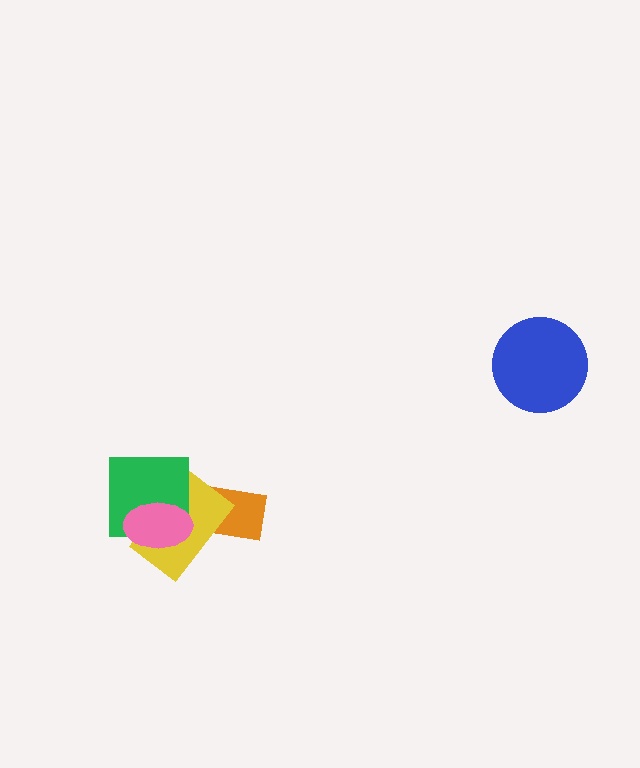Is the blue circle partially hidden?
No, no other shape covers it.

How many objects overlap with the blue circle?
0 objects overlap with the blue circle.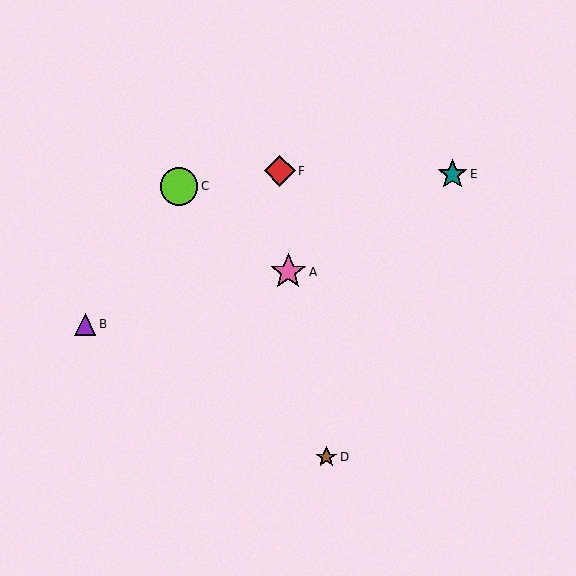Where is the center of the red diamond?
The center of the red diamond is at (279, 171).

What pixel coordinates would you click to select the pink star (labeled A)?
Click at (288, 272) to select the pink star A.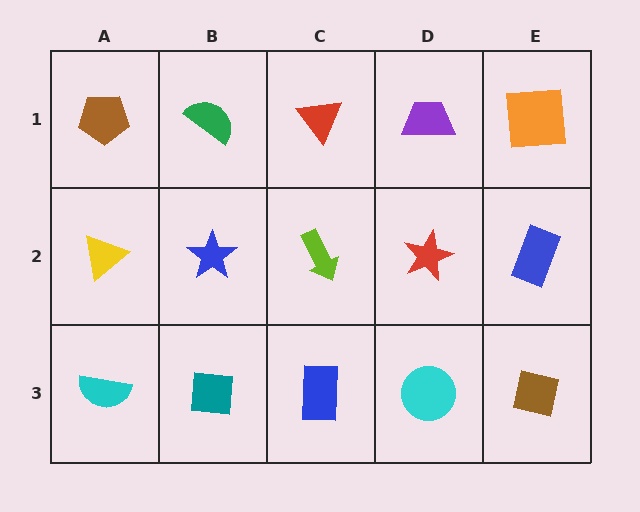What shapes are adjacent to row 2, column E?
An orange square (row 1, column E), a brown square (row 3, column E), a red star (row 2, column D).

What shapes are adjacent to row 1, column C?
A lime arrow (row 2, column C), a green semicircle (row 1, column B), a purple trapezoid (row 1, column D).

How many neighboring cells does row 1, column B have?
3.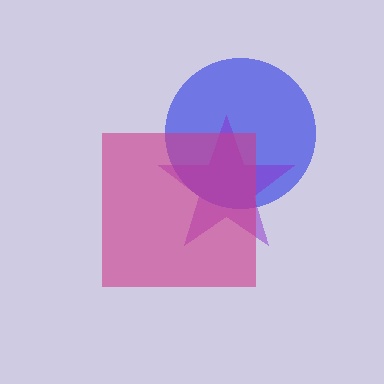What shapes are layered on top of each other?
The layered shapes are: a blue circle, a purple star, a magenta square.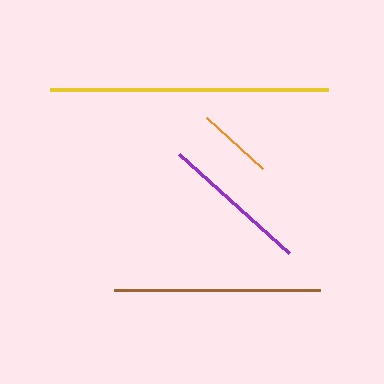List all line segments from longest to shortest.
From longest to shortest: yellow, brown, purple, orange.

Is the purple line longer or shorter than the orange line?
The purple line is longer than the orange line.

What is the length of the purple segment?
The purple segment is approximately 148 pixels long.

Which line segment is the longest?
The yellow line is the longest at approximately 278 pixels.